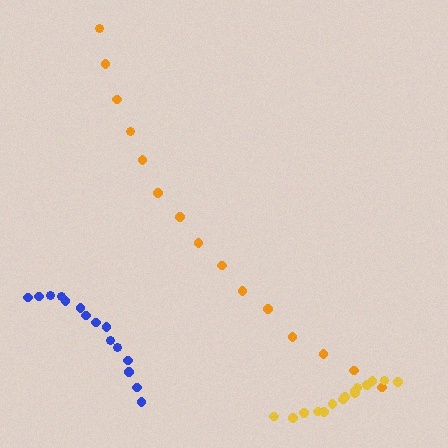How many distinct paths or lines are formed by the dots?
There are 3 distinct paths.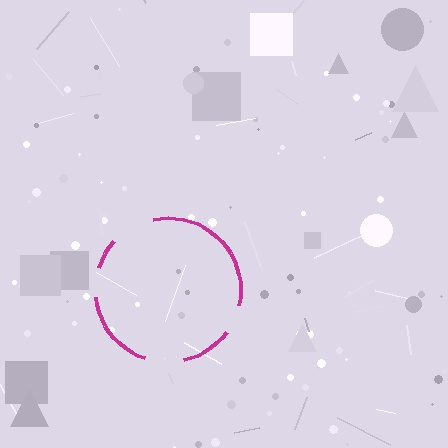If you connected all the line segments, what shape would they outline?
They would outline a circle.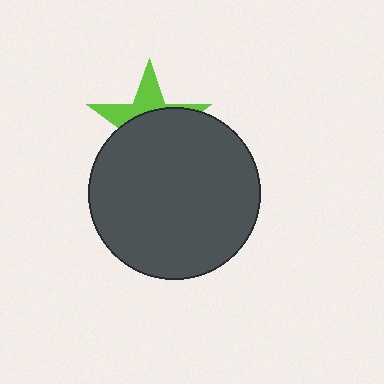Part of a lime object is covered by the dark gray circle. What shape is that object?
It is a star.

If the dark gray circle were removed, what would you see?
You would see the complete lime star.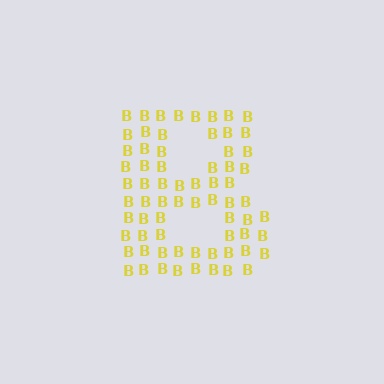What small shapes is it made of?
It is made of small letter B's.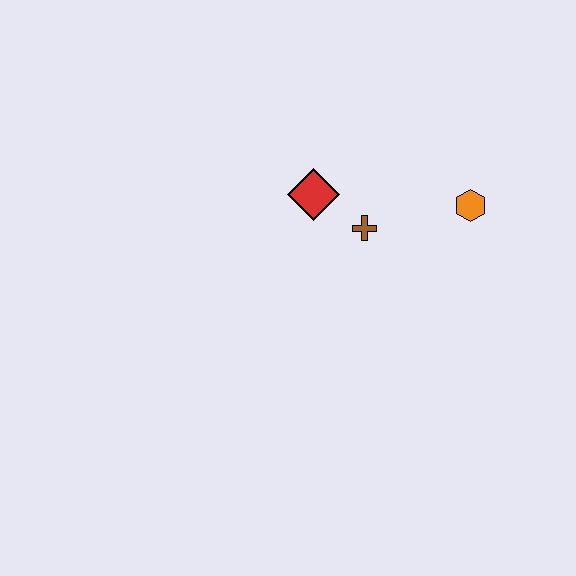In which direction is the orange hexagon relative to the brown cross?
The orange hexagon is to the right of the brown cross.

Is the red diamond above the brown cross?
Yes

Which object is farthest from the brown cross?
The orange hexagon is farthest from the brown cross.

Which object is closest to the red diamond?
The brown cross is closest to the red diamond.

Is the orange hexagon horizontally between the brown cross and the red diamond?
No